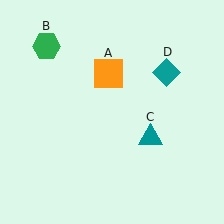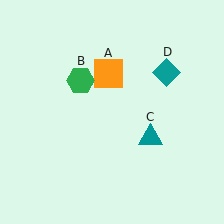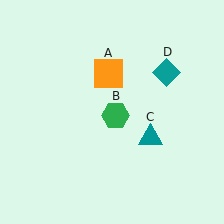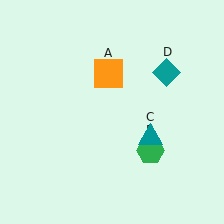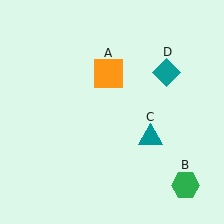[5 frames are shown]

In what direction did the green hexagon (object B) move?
The green hexagon (object B) moved down and to the right.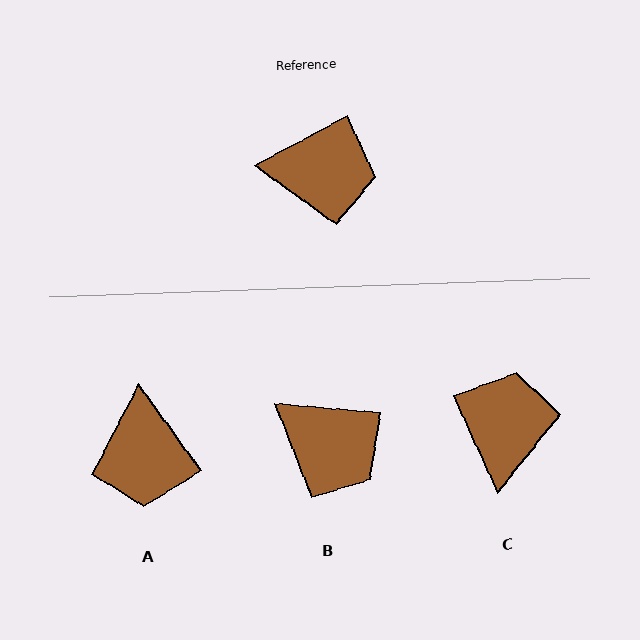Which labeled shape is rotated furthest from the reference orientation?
C, about 86 degrees away.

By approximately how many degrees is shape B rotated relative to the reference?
Approximately 34 degrees clockwise.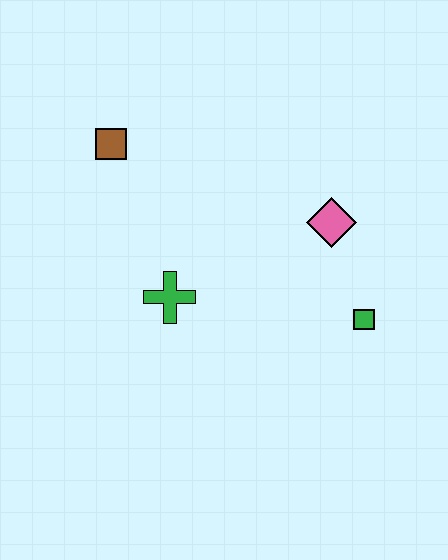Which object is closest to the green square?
The pink diamond is closest to the green square.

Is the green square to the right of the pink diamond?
Yes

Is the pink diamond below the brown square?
Yes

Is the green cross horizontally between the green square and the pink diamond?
No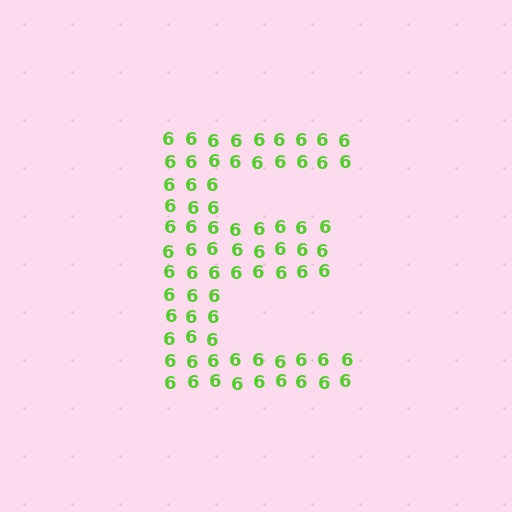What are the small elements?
The small elements are digit 6's.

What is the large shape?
The large shape is the letter E.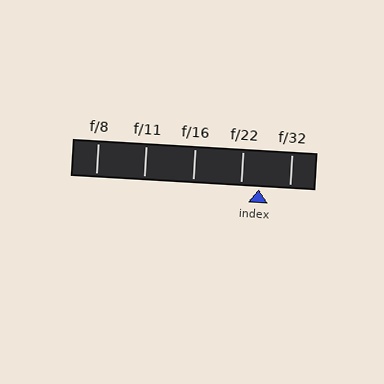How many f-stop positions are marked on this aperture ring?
There are 5 f-stop positions marked.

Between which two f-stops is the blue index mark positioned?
The index mark is between f/22 and f/32.